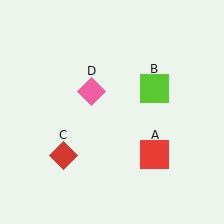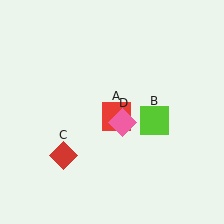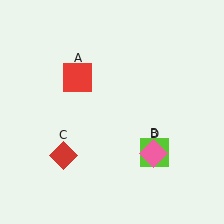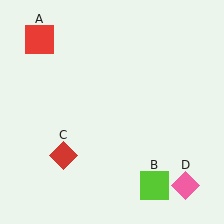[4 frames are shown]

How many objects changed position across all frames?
3 objects changed position: red square (object A), lime square (object B), pink diamond (object D).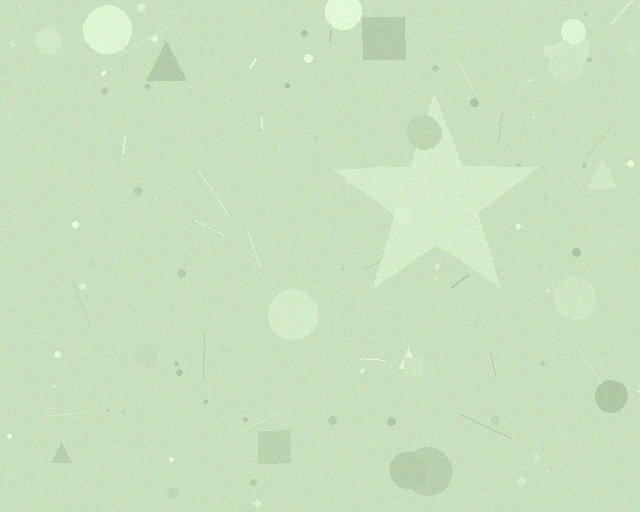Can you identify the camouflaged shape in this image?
The camouflaged shape is a star.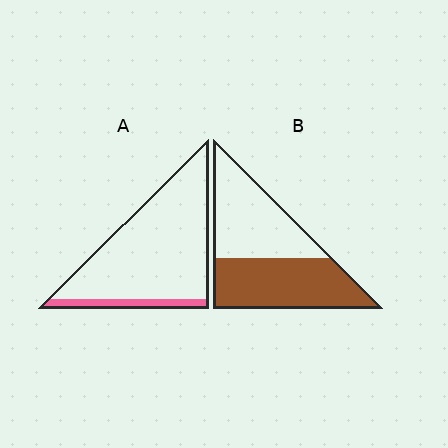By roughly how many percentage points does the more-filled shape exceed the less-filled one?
By roughly 40 percentage points (B over A).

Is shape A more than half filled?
No.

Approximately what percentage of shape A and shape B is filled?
A is approximately 10% and B is approximately 50%.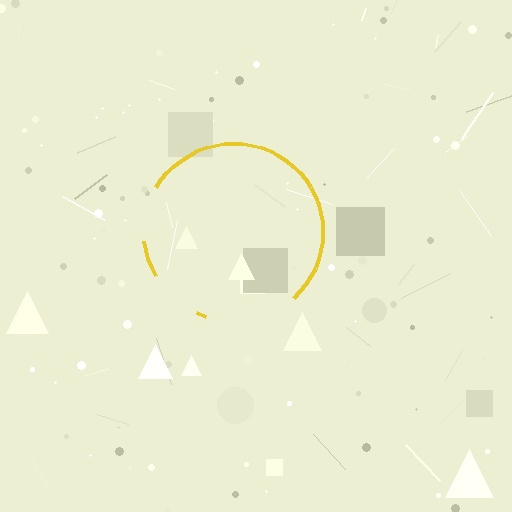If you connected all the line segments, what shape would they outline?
They would outline a circle.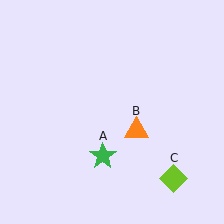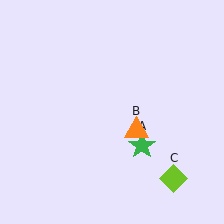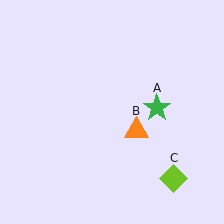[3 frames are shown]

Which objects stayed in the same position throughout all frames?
Orange triangle (object B) and lime diamond (object C) remained stationary.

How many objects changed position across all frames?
1 object changed position: green star (object A).